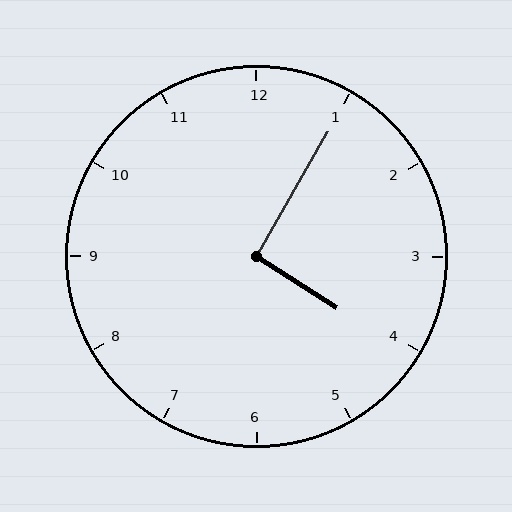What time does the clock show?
4:05.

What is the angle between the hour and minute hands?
Approximately 92 degrees.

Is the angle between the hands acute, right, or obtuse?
It is right.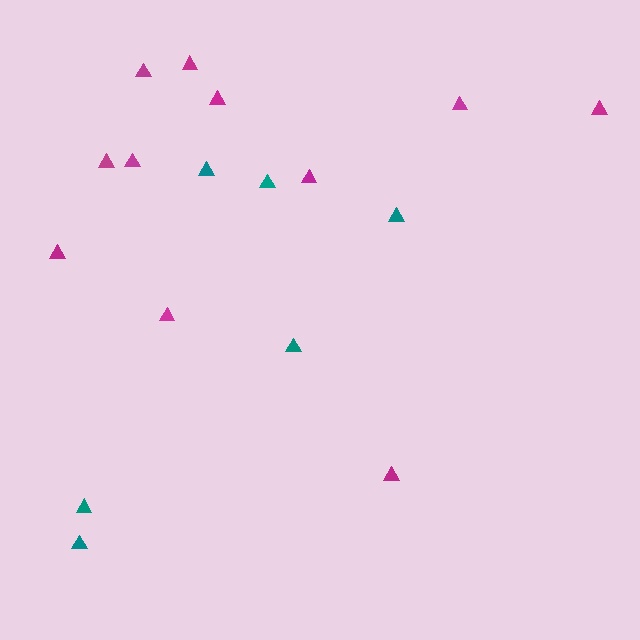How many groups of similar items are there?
There are 2 groups: one group of magenta triangles (11) and one group of teal triangles (6).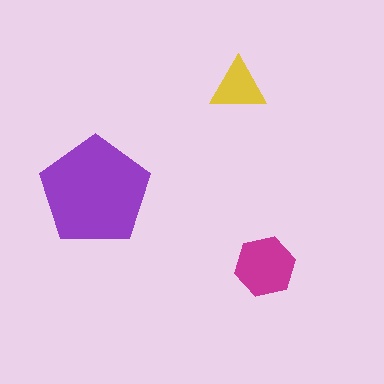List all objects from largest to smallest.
The purple pentagon, the magenta hexagon, the yellow triangle.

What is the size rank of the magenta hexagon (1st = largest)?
2nd.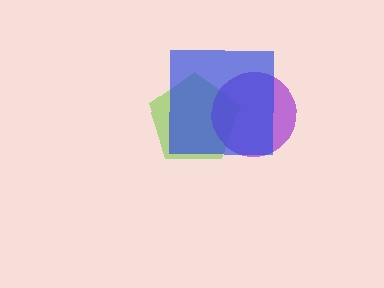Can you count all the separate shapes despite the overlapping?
Yes, there are 3 separate shapes.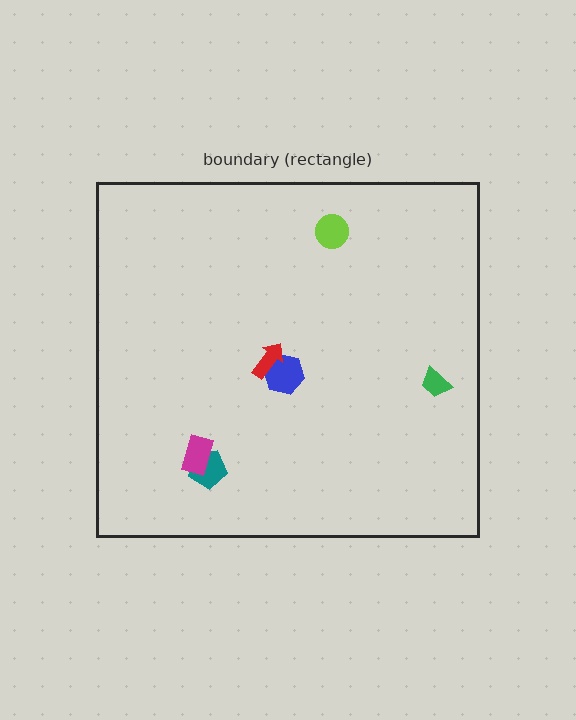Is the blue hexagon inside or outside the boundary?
Inside.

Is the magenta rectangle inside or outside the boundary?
Inside.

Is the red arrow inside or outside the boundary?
Inside.